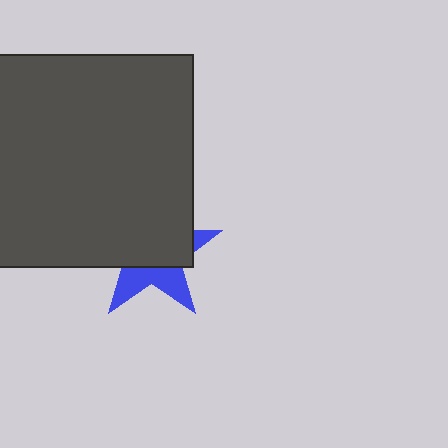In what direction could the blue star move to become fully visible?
The blue star could move down. That would shift it out from behind the dark gray square entirely.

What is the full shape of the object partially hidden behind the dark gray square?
The partially hidden object is a blue star.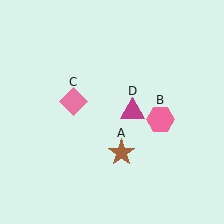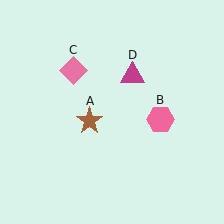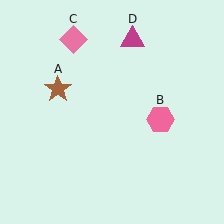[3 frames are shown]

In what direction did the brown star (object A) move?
The brown star (object A) moved up and to the left.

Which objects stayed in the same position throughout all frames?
Pink hexagon (object B) remained stationary.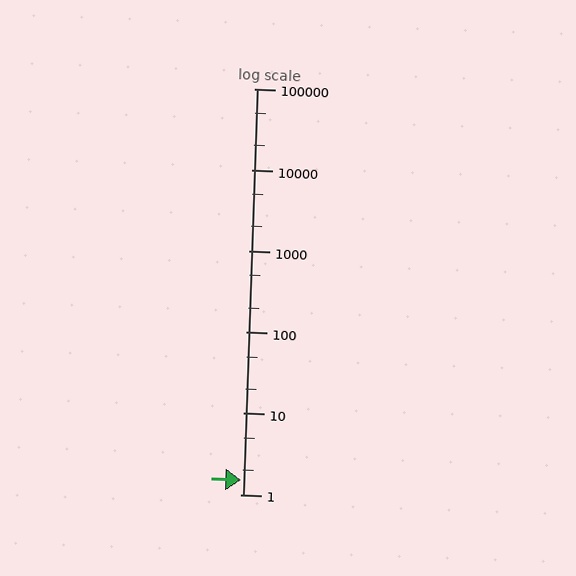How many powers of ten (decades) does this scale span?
The scale spans 5 decades, from 1 to 100000.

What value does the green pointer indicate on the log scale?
The pointer indicates approximately 1.5.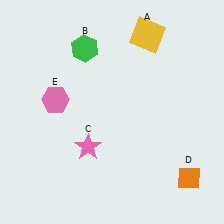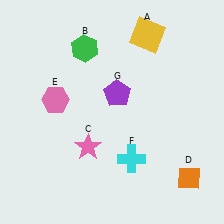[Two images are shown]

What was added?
A cyan cross (F), a purple pentagon (G) were added in Image 2.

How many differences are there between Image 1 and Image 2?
There are 2 differences between the two images.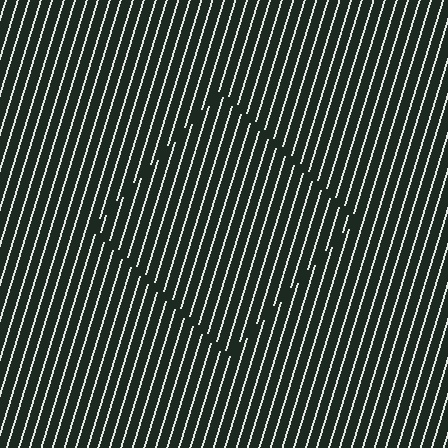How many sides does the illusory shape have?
4 sides — the line-ends trace a square.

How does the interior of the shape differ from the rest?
The interior of the shape contains the same grating, shifted by half a period — the contour is defined by the phase discontinuity where line-ends from the inner and outer gratings abut.